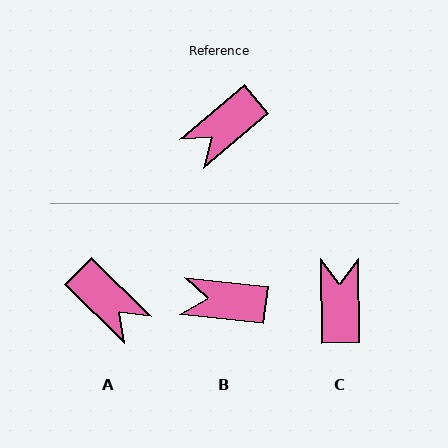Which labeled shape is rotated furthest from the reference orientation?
C, about 129 degrees away.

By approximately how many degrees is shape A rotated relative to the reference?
Approximately 95 degrees counter-clockwise.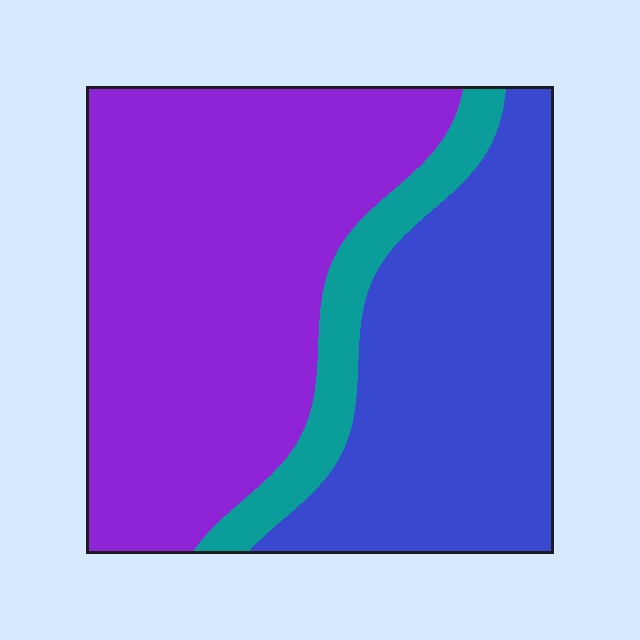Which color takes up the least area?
Teal, at roughly 10%.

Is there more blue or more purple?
Purple.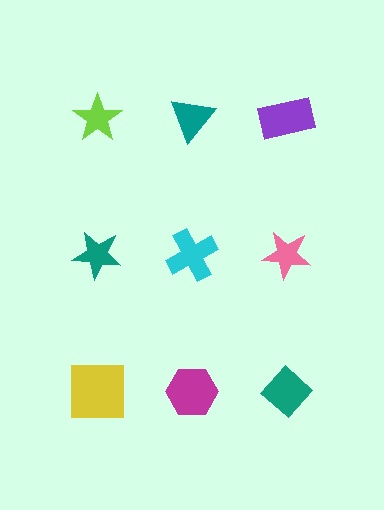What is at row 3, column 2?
A magenta hexagon.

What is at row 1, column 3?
A purple rectangle.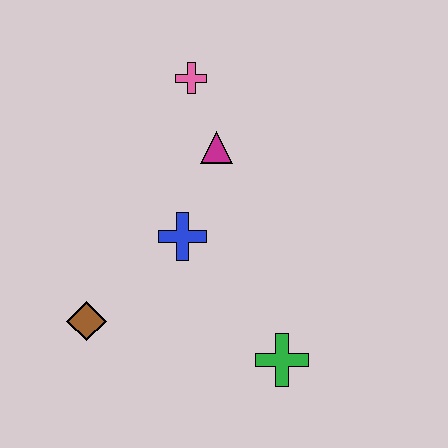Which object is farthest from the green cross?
The pink cross is farthest from the green cross.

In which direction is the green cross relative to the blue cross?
The green cross is below the blue cross.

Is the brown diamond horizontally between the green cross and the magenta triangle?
No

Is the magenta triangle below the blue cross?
No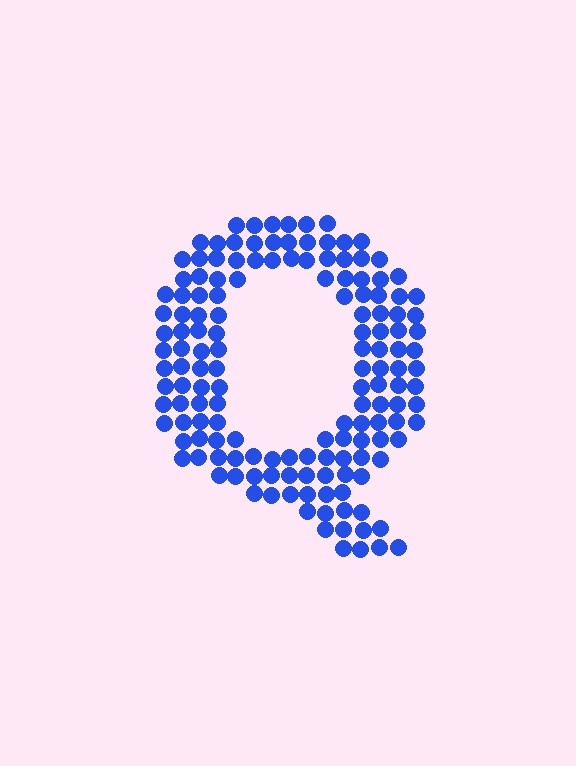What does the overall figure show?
The overall figure shows the letter Q.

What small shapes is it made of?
It is made of small circles.